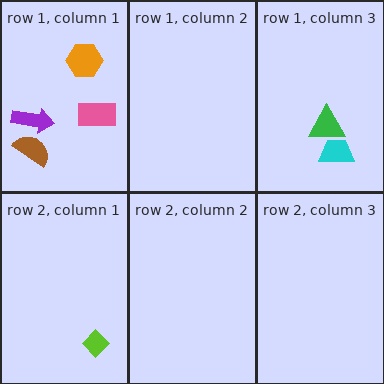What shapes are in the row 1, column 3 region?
The cyan trapezoid, the green triangle.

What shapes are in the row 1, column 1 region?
The brown semicircle, the purple arrow, the pink rectangle, the orange hexagon.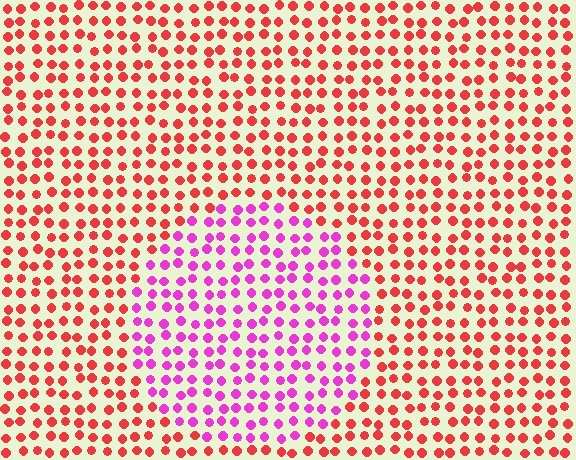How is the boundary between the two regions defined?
The boundary is defined purely by a slight shift in hue (about 51 degrees). Spacing, size, and orientation are identical on both sides.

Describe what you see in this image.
The image is filled with small red elements in a uniform arrangement. A circle-shaped region is visible where the elements are tinted to a slightly different hue, forming a subtle color boundary.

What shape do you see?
I see a circle.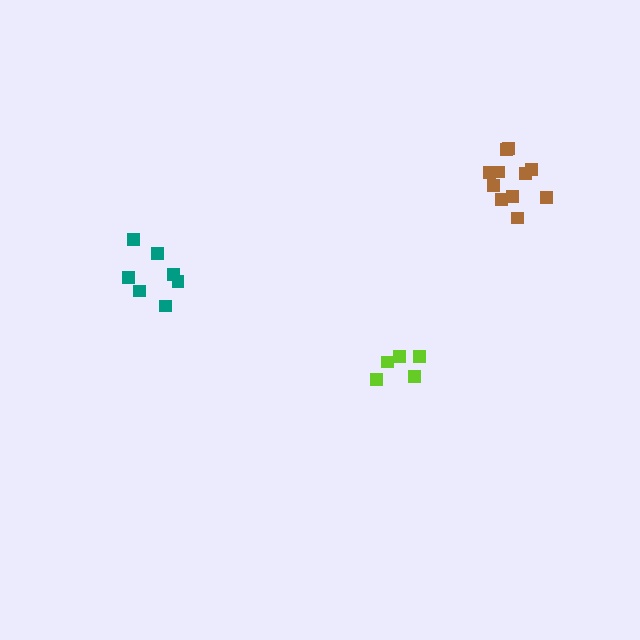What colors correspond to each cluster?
The clusters are colored: lime, teal, brown.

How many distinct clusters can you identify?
There are 3 distinct clusters.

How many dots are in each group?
Group 1: 5 dots, Group 2: 7 dots, Group 3: 11 dots (23 total).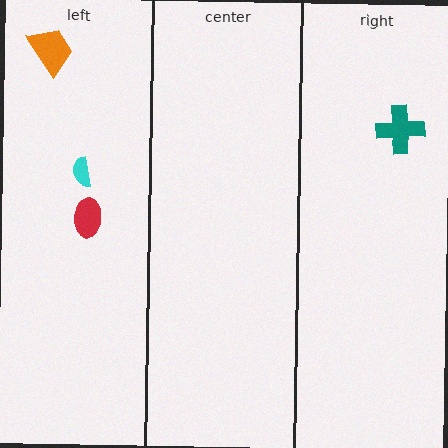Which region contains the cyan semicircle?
The left region.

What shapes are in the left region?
The cyan semicircle, the red ellipse, the orange trapezoid.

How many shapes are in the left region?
3.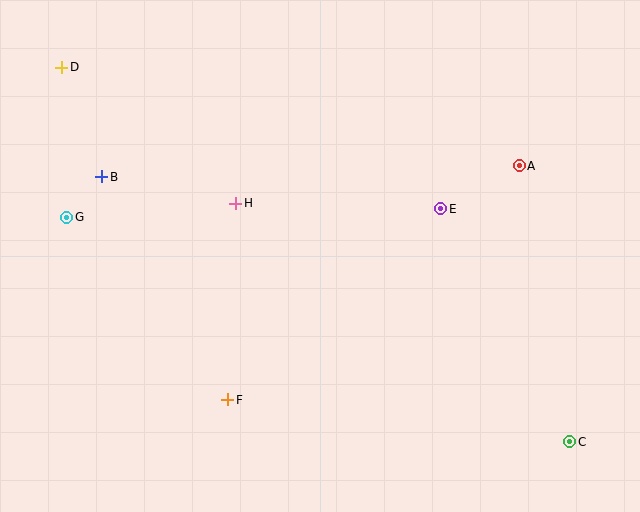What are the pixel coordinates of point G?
Point G is at (67, 217).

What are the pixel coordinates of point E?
Point E is at (441, 209).